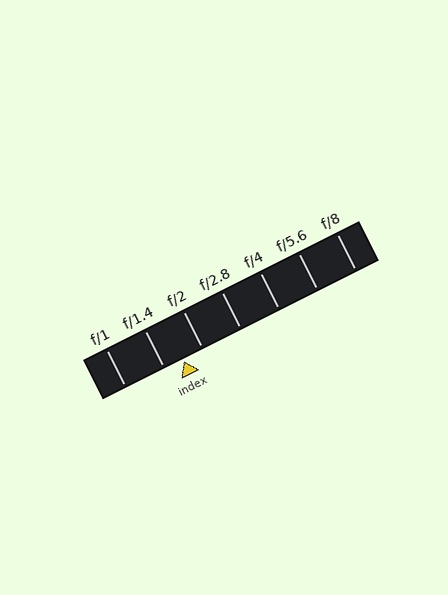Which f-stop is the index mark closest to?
The index mark is closest to f/1.4.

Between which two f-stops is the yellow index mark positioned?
The index mark is between f/1.4 and f/2.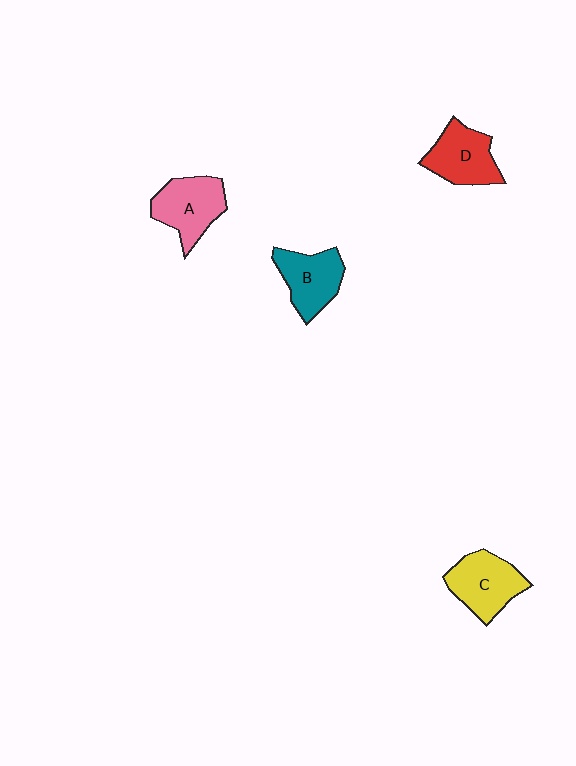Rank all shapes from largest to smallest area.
From largest to smallest: C (yellow), A (pink), D (red), B (teal).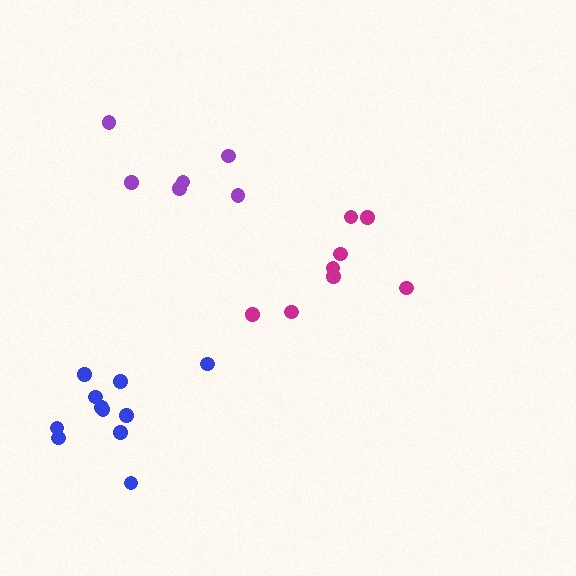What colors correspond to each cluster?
The clusters are colored: magenta, blue, purple.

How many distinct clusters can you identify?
There are 3 distinct clusters.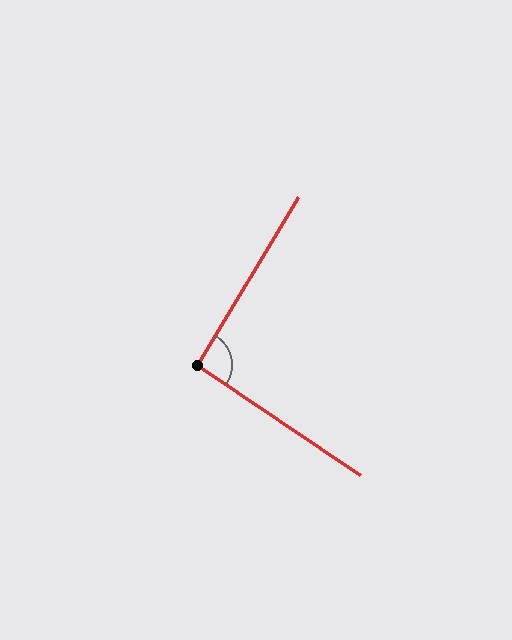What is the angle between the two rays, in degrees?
Approximately 93 degrees.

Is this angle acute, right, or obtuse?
It is approximately a right angle.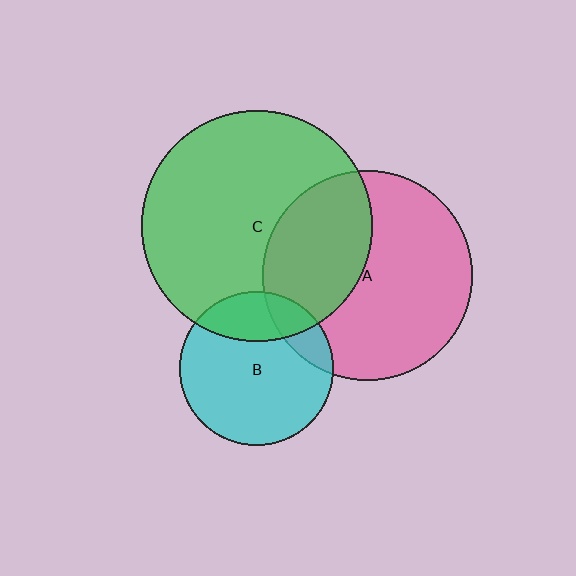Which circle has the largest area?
Circle C (green).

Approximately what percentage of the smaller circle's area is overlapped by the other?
Approximately 35%.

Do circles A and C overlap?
Yes.